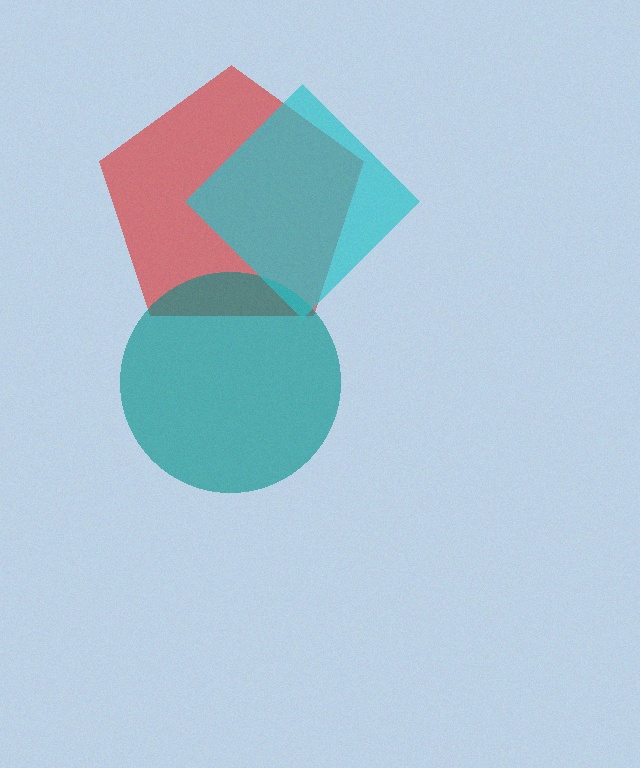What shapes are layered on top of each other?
The layered shapes are: a red pentagon, a teal circle, a cyan diamond.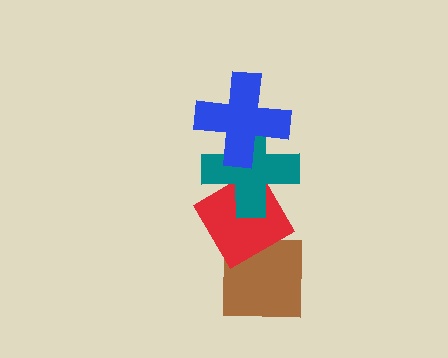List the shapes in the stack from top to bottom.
From top to bottom: the blue cross, the teal cross, the red diamond, the brown square.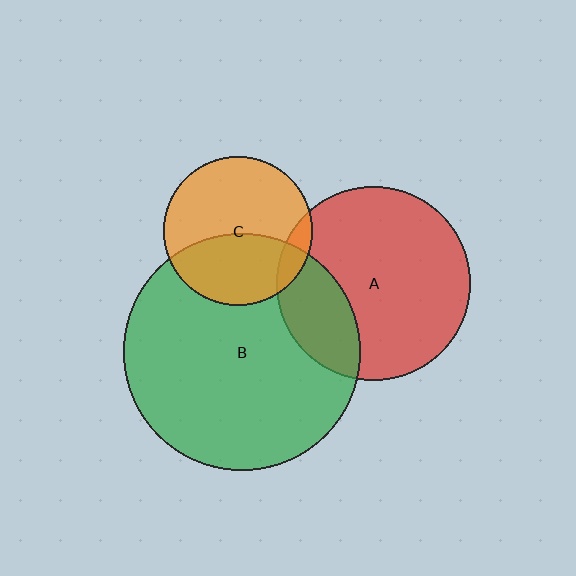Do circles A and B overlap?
Yes.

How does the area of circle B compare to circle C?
Approximately 2.5 times.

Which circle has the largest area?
Circle B (green).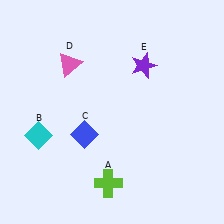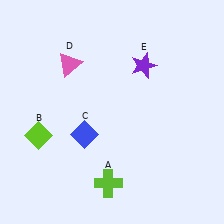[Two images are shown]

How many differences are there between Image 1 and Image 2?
There is 1 difference between the two images.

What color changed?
The diamond (B) changed from cyan in Image 1 to lime in Image 2.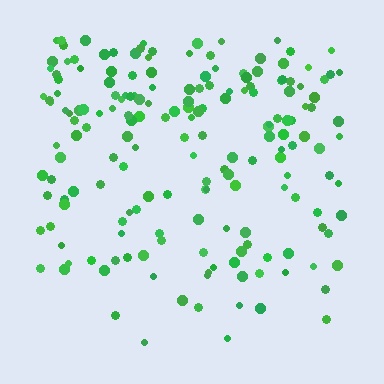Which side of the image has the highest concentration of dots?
The top.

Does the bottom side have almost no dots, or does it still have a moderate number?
Still a moderate number, just noticeably fewer than the top.